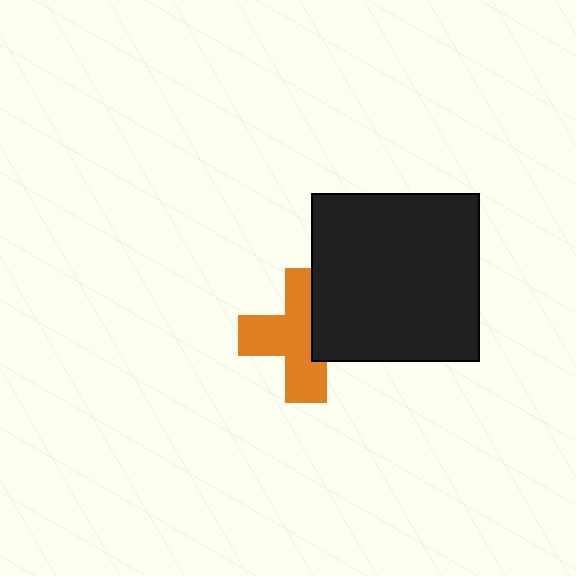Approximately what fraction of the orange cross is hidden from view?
Roughly 35% of the orange cross is hidden behind the black square.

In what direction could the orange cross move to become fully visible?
The orange cross could move left. That would shift it out from behind the black square entirely.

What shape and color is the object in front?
The object in front is a black square.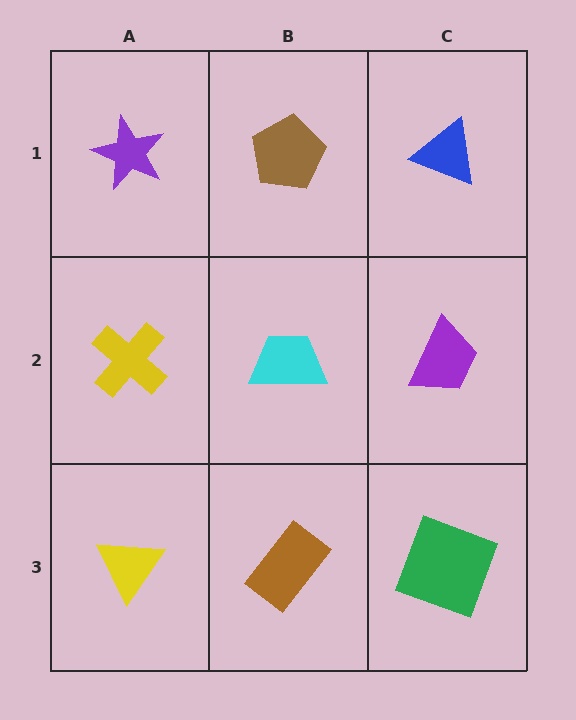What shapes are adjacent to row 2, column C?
A blue triangle (row 1, column C), a green square (row 3, column C), a cyan trapezoid (row 2, column B).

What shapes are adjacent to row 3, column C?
A purple trapezoid (row 2, column C), a brown rectangle (row 3, column B).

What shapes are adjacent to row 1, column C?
A purple trapezoid (row 2, column C), a brown pentagon (row 1, column B).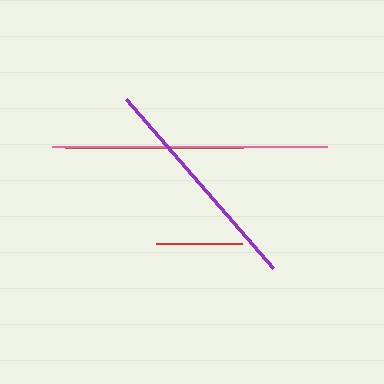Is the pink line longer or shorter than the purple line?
The pink line is longer than the purple line.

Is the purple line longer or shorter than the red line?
The purple line is longer than the red line.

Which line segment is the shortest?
The red line is the shortest at approximately 85 pixels.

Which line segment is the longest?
The pink line is the longest at approximately 274 pixels.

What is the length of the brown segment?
The brown segment is approximately 178 pixels long.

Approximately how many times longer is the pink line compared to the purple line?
The pink line is approximately 1.2 times the length of the purple line.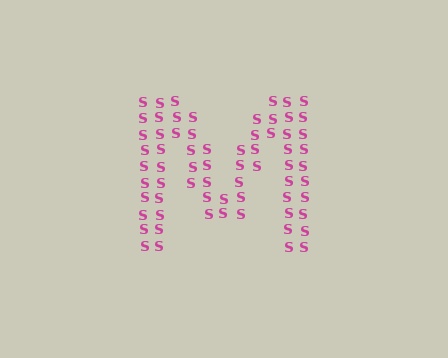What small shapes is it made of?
It is made of small letter S's.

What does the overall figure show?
The overall figure shows the letter M.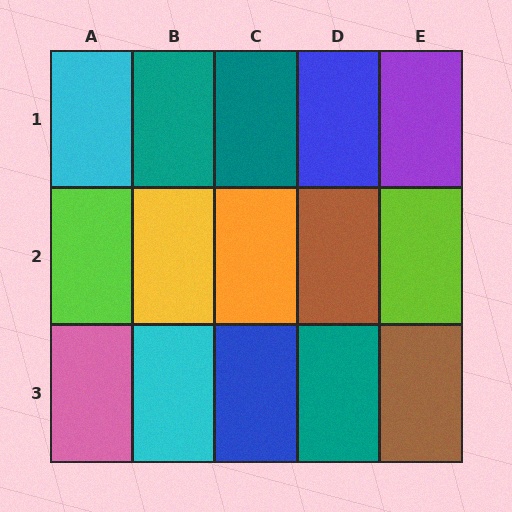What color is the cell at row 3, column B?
Cyan.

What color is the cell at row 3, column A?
Pink.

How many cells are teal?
3 cells are teal.